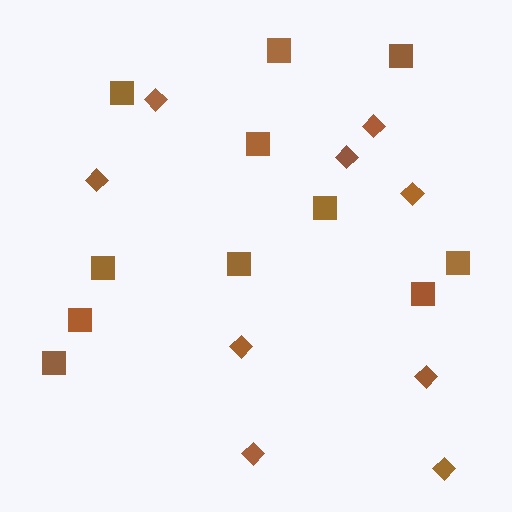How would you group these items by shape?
There are 2 groups: one group of squares (11) and one group of diamonds (9).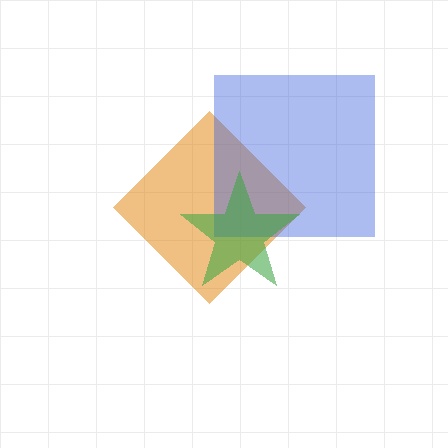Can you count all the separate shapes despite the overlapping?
Yes, there are 3 separate shapes.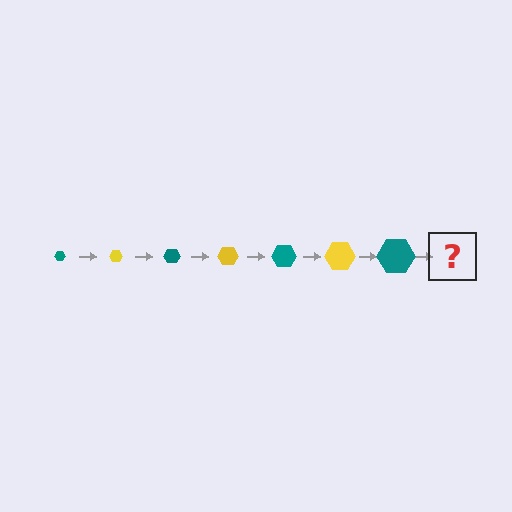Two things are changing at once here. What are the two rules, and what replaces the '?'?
The two rules are that the hexagon grows larger each step and the color cycles through teal and yellow. The '?' should be a yellow hexagon, larger than the previous one.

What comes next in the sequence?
The next element should be a yellow hexagon, larger than the previous one.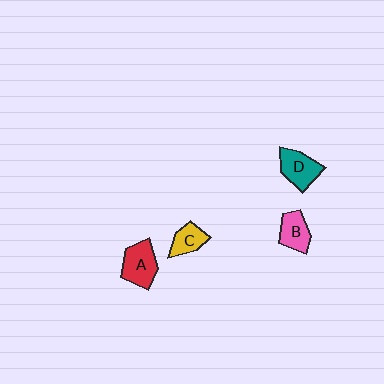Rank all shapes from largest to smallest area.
From largest to smallest: A (red), D (teal), B (pink), C (yellow).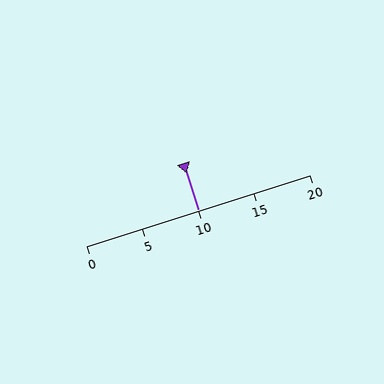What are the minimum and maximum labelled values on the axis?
The axis runs from 0 to 20.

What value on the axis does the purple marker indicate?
The marker indicates approximately 10.